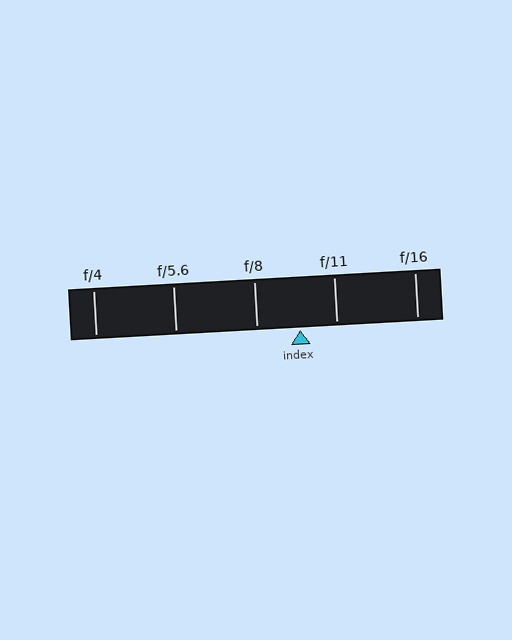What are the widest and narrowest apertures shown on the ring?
The widest aperture shown is f/4 and the narrowest is f/16.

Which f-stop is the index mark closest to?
The index mark is closest to f/11.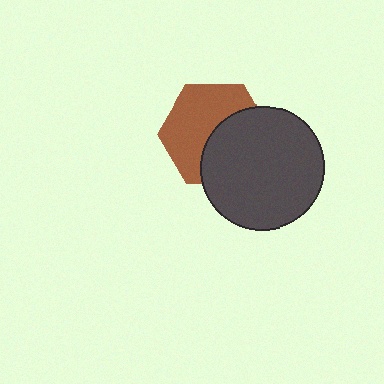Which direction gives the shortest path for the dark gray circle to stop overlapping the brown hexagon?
Moving toward the lower-right gives the shortest separation.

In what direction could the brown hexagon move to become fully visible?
The brown hexagon could move toward the upper-left. That would shift it out from behind the dark gray circle entirely.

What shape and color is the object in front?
The object in front is a dark gray circle.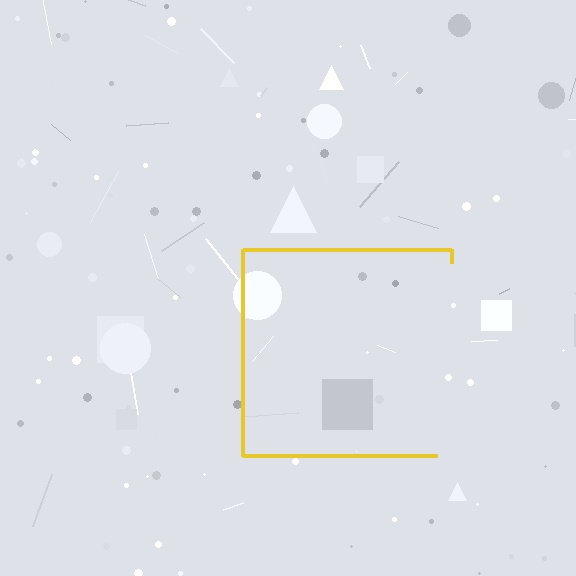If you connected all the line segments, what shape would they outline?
They would outline a square.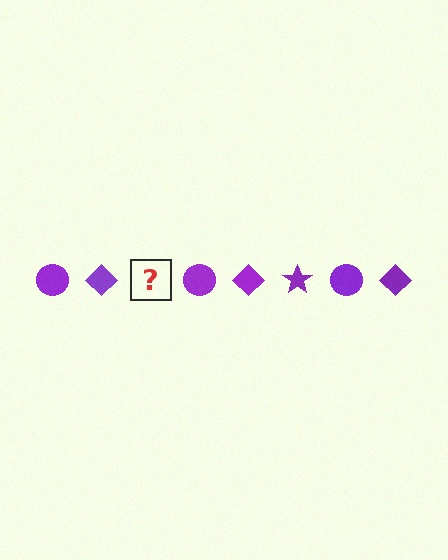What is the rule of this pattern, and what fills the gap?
The rule is that the pattern cycles through circle, diamond, star shapes in purple. The gap should be filled with a purple star.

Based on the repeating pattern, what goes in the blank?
The blank should be a purple star.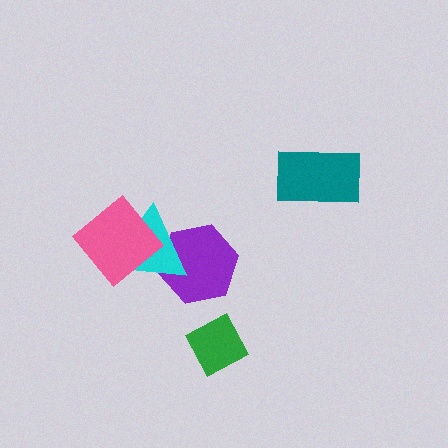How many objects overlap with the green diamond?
0 objects overlap with the green diamond.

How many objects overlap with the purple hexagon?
1 object overlaps with the purple hexagon.